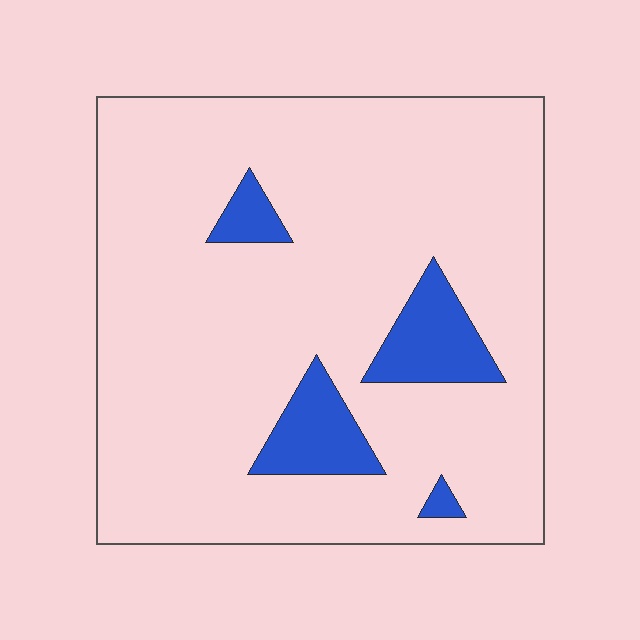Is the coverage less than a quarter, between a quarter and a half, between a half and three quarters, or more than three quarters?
Less than a quarter.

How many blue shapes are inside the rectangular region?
4.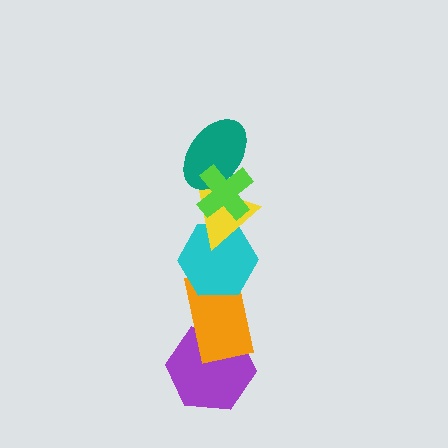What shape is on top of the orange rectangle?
The cyan hexagon is on top of the orange rectangle.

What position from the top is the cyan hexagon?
The cyan hexagon is 4th from the top.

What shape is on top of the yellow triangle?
The teal ellipse is on top of the yellow triangle.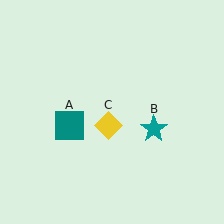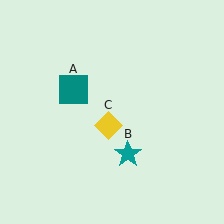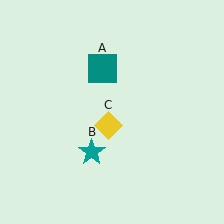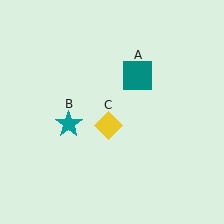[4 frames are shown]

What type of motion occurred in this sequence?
The teal square (object A), teal star (object B) rotated clockwise around the center of the scene.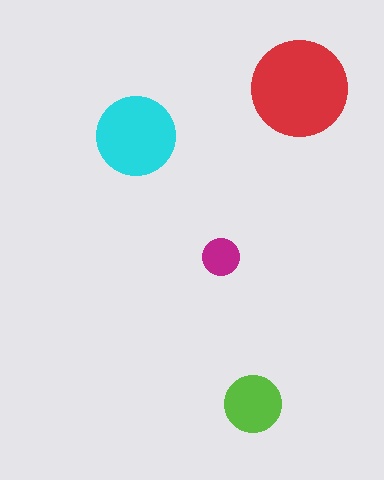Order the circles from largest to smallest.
the red one, the cyan one, the lime one, the magenta one.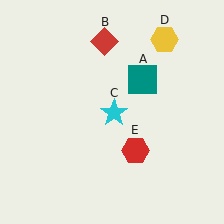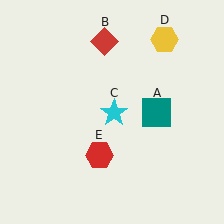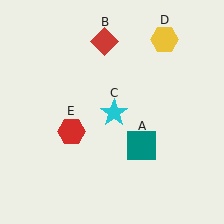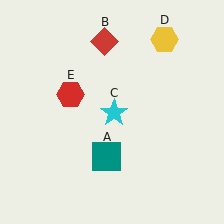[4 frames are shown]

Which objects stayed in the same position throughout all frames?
Red diamond (object B) and cyan star (object C) and yellow hexagon (object D) remained stationary.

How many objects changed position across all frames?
2 objects changed position: teal square (object A), red hexagon (object E).